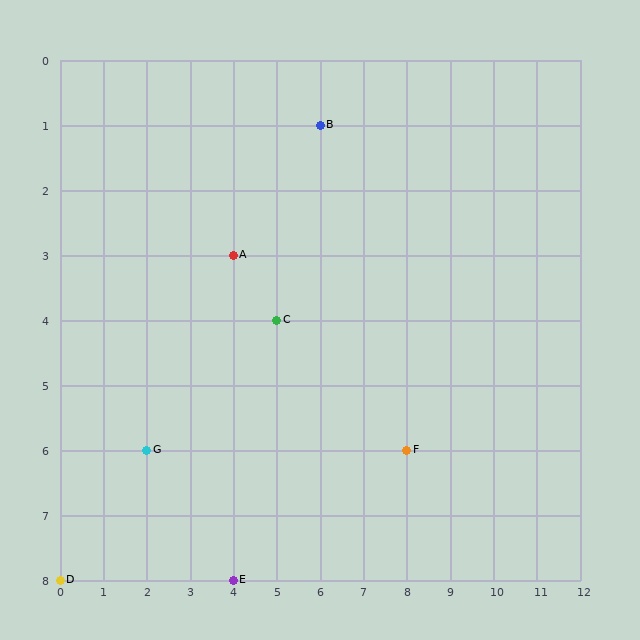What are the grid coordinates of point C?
Point C is at grid coordinates (5, 4).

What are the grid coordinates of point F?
Point F is at grid coordinates (8, 6).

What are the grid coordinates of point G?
Point G is at grid coordinates (2, 6).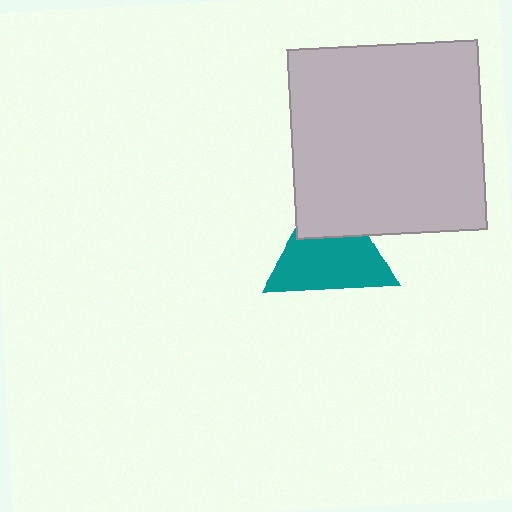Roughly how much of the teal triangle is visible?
Most of it is visible (roughly 68%).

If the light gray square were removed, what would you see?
You would see the complete teal triangle.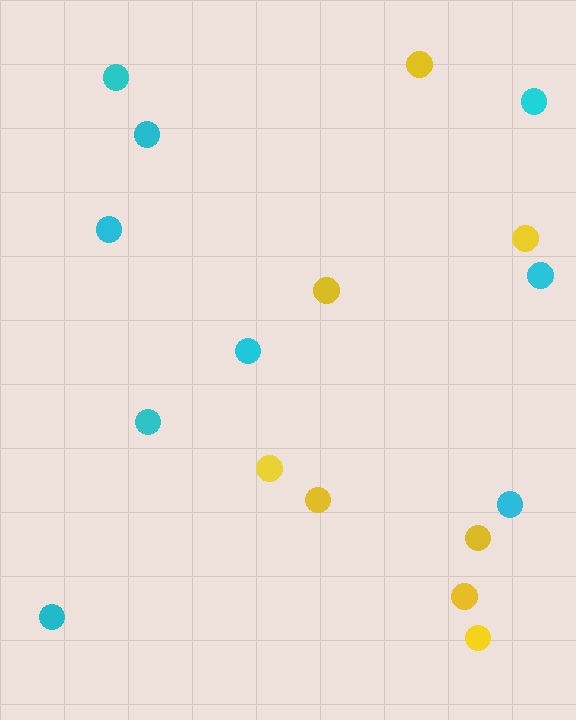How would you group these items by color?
There are 2 groups: one group of yellow circles (8) and one group of cyan circles (9).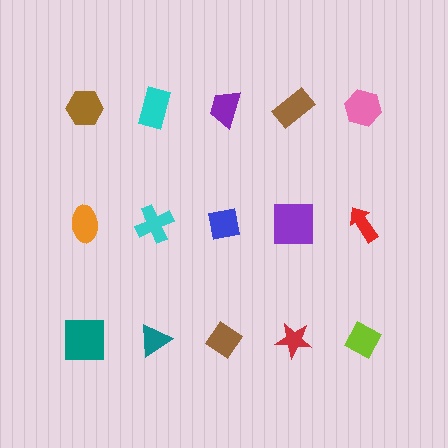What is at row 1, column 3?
A purple trapezoid.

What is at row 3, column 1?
A teal square.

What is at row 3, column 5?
A lime diamond.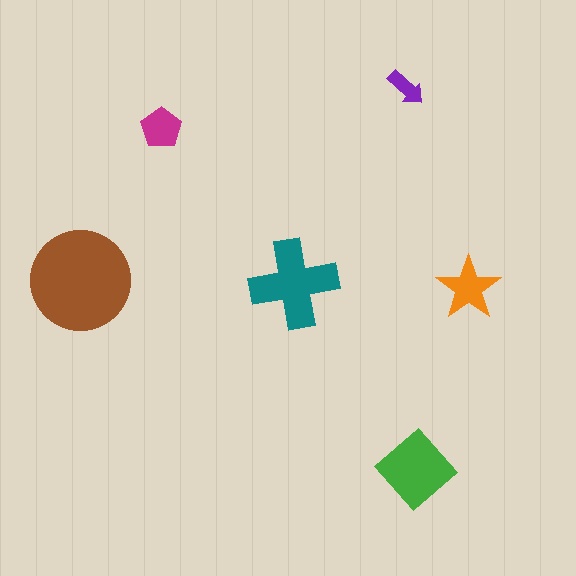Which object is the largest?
The brown circle.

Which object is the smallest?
The purple arrow.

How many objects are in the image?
There are 6 objects in the image.